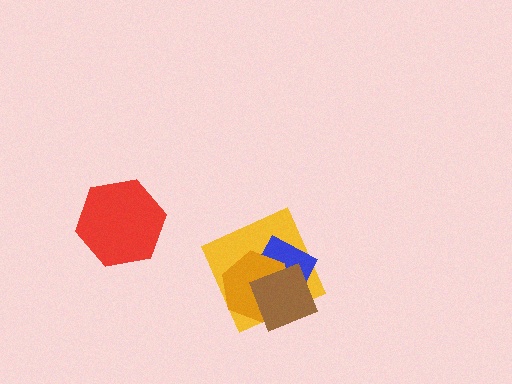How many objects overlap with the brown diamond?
3 objects overlap with the brown diamond.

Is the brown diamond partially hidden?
No, no other shape covers it.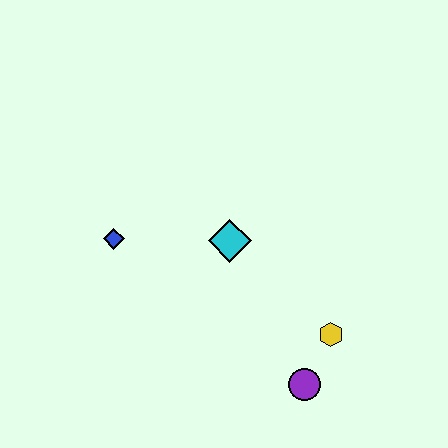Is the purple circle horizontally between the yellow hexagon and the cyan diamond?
Yes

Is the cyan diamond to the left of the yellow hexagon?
Yes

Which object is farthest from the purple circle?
The blue diamond is farthest from the purple circle.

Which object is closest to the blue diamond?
The cyan diamond is closest to the blue diamond.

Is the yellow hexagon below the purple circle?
No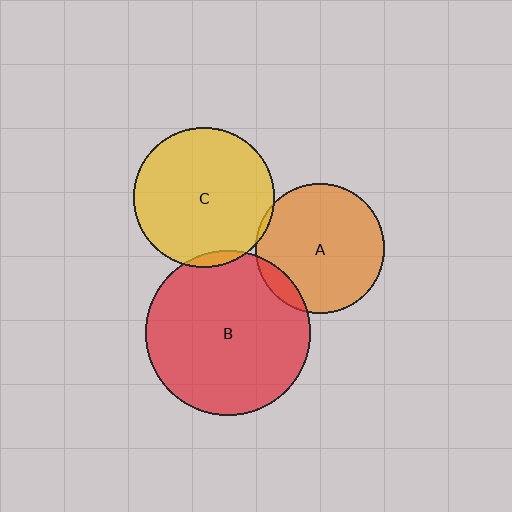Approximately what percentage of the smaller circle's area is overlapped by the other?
Approximately 5%.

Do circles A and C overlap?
Yes.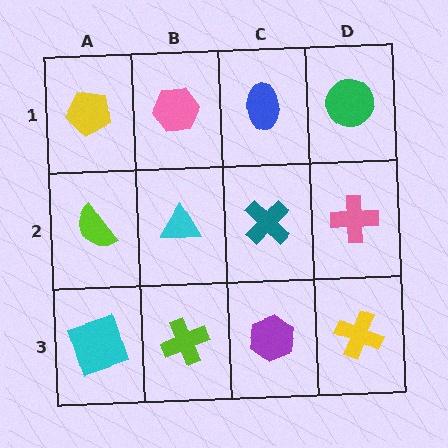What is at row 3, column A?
A cyan square.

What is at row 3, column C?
A purple hexagon.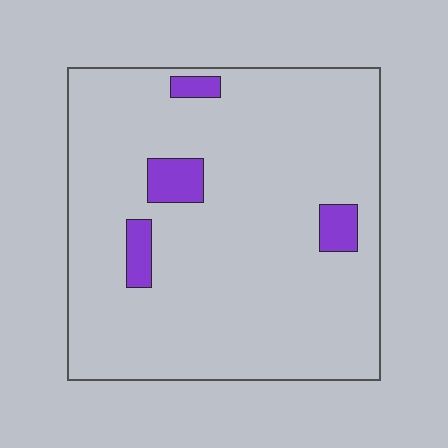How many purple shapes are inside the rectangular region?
4.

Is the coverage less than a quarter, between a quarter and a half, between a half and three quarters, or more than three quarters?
Less than a quarter.